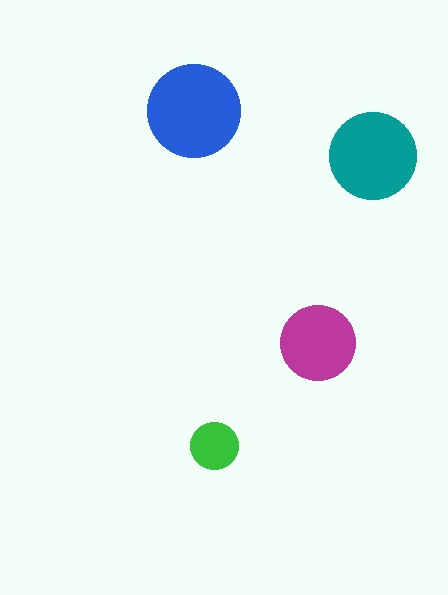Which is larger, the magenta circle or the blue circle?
The blue one.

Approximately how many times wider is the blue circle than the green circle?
About 2 times wider.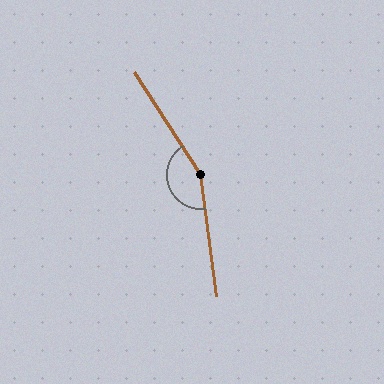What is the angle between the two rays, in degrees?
Approximately 154 degrees.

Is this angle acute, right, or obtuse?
It is obtuse.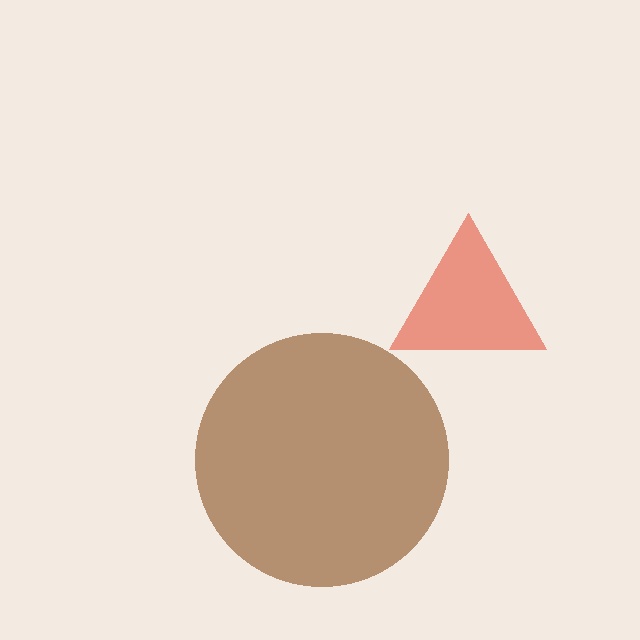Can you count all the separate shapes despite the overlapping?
Yes, there are 2 separate shapes.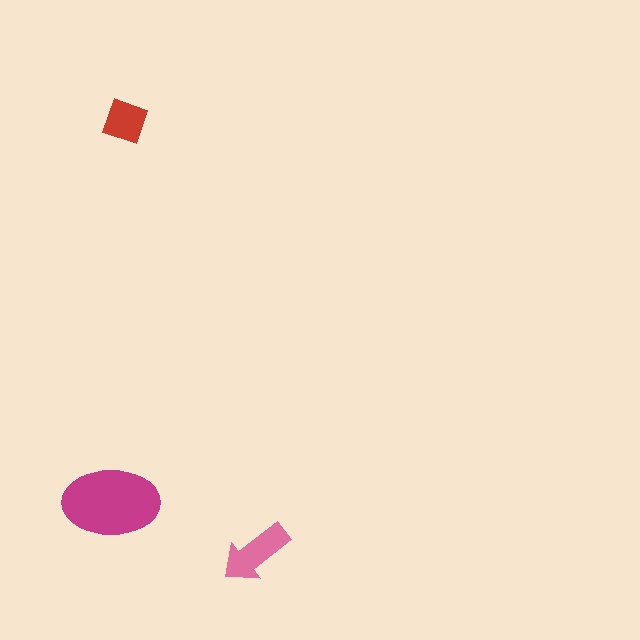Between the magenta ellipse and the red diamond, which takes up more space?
The magenta ellipse.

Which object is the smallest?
The red diamond.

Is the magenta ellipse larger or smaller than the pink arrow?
Larger.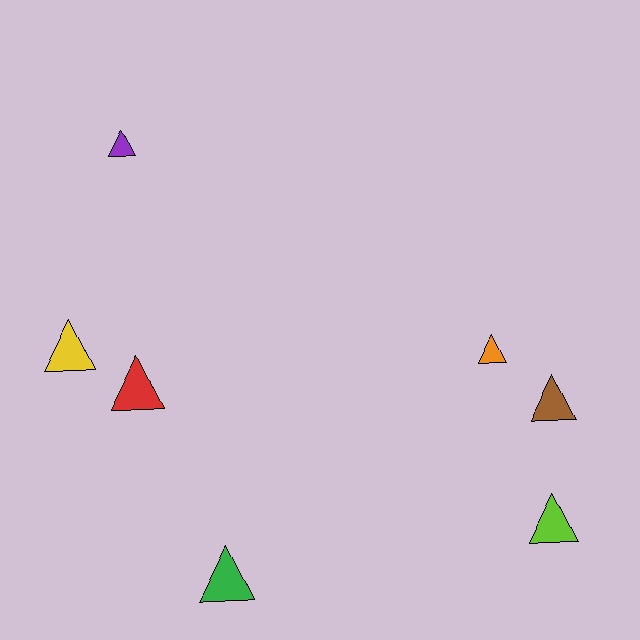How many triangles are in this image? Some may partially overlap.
There are 7 triangles.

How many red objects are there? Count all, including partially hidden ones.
There is 1 red object.